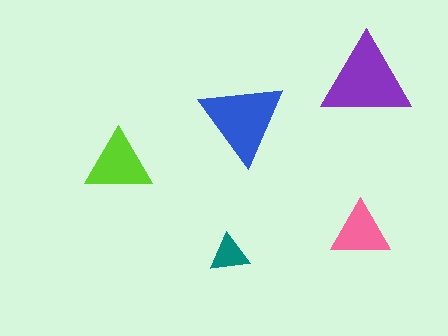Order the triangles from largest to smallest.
the purple one, the blue one, the lime one, the pink one, the teal one.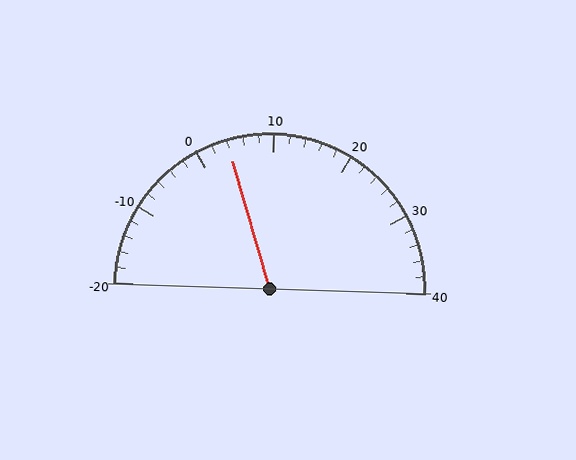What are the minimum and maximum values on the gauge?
The gauge ranges from -20 to 40.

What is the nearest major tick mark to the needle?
The nearest major tick mark is 0.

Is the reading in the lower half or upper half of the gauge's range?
The reading is in the lower half of the range (-20 to 40).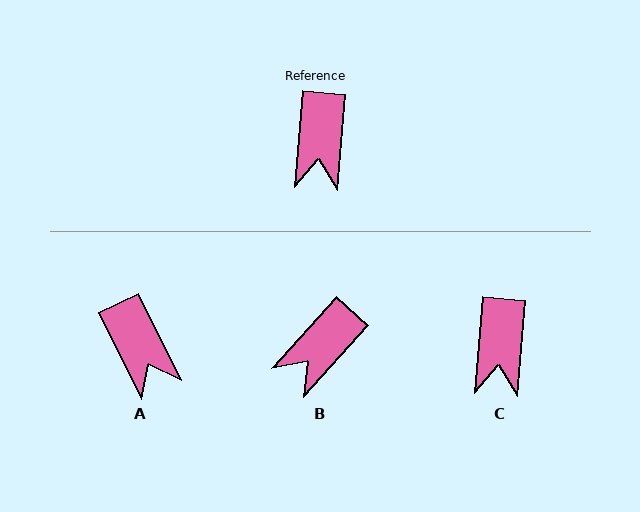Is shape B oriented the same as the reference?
No, it is off by about 38 degrees.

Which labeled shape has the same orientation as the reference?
C.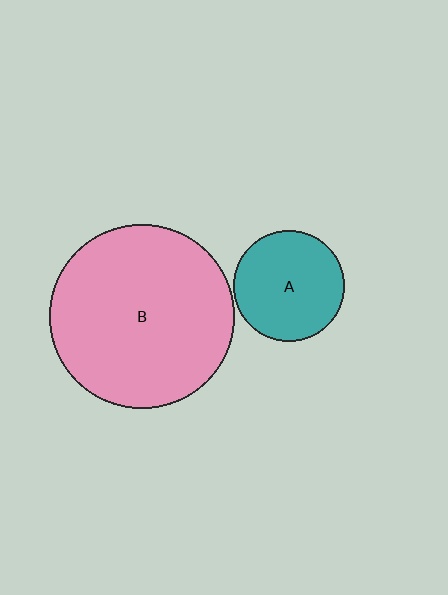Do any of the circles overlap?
No, none of the circles overlap.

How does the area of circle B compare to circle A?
Approximately 2.8 times.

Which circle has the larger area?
Circle B (pink).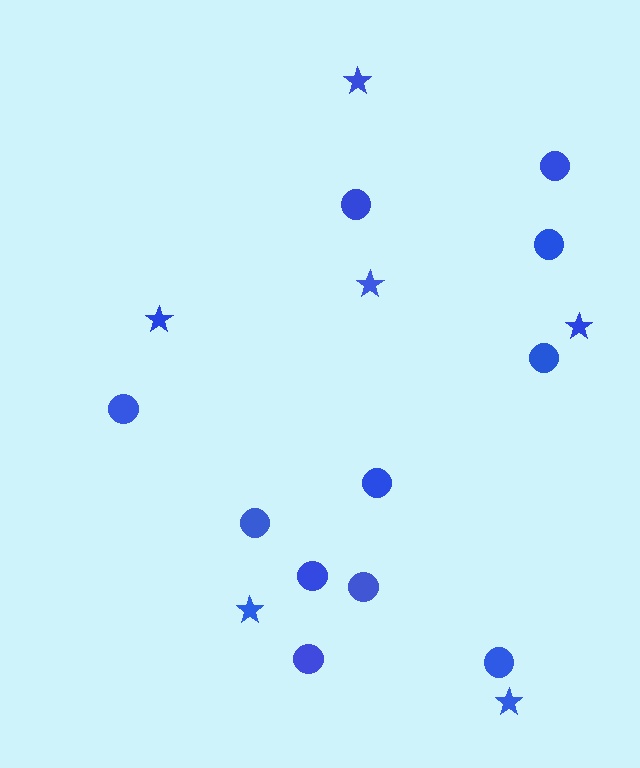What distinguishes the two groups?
There are 2 groups: one group of circles (11) and one group of stars (6).